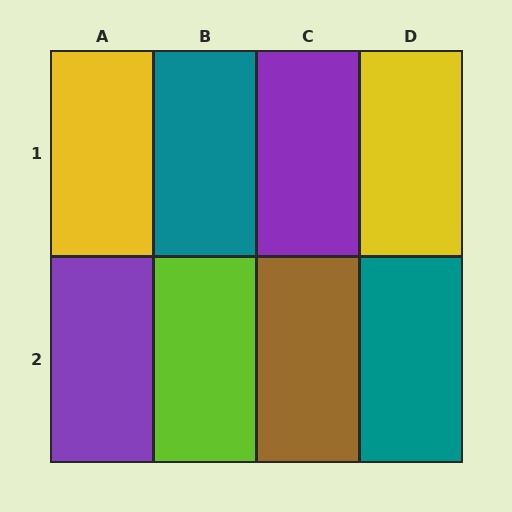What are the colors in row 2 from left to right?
Purple, lime, brown, teal.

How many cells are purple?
2 cells are purple.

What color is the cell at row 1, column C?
Purple.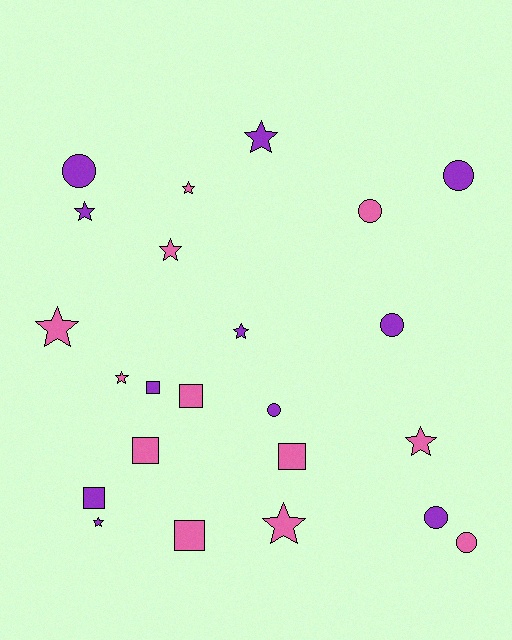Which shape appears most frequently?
Star, with 10 objects.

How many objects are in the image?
There are 23 objects.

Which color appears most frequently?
Pink, with 12 objects.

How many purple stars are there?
There are 4 purple stars.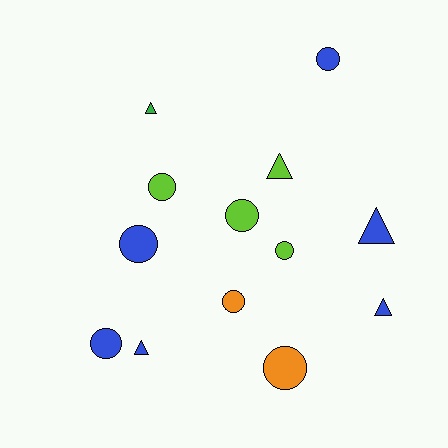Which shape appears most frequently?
Circle, with 8 objects.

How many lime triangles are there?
There is 1 lime triangle.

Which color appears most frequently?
Blue, with 6 objects.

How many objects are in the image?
There are 13 objects.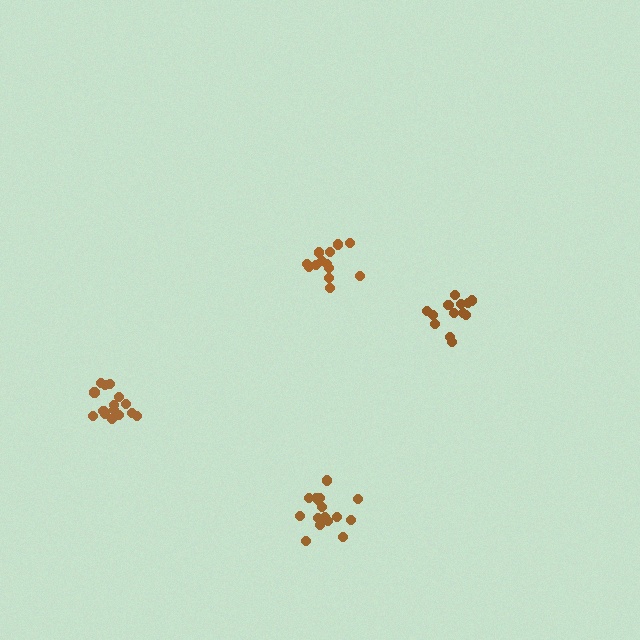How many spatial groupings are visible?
There are 4 spatial groupings.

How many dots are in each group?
Group 1: 15 dots, Group 2: 13 dots, Group 3: 17 dots, Group 4: 13 dots (58 total).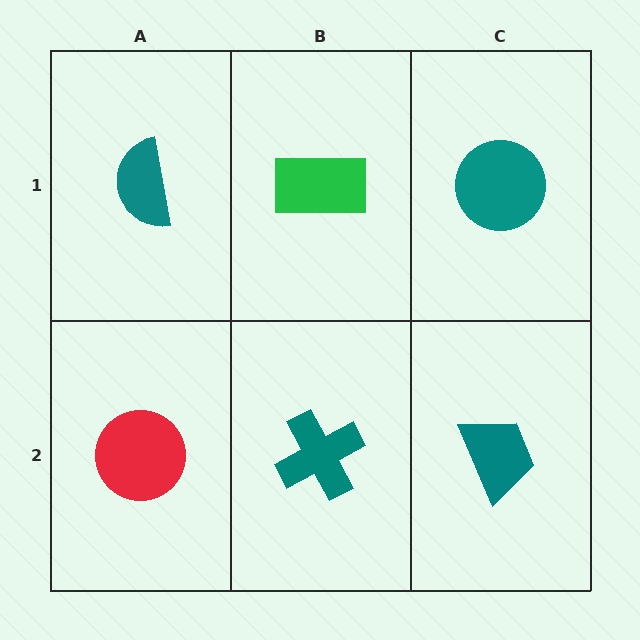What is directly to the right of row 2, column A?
A teal cross.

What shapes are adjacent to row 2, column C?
A teal circle (row 1, column C), a teal cross (row 2, column B).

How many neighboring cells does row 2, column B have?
3.